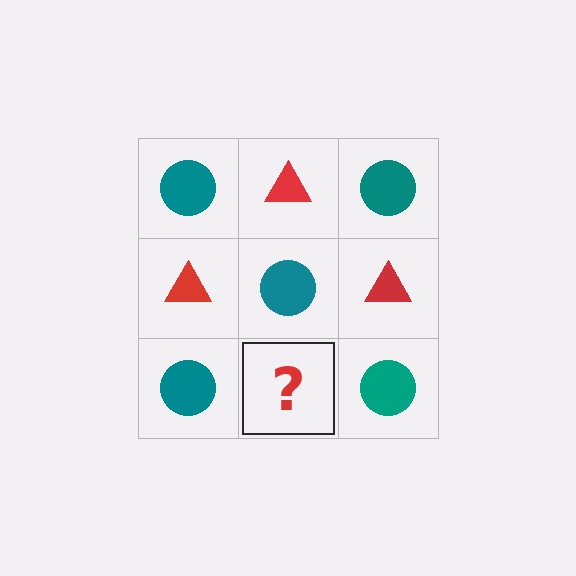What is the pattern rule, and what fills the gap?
The rule is that it alternates teal circle and red triangle in a checkerboard pattern. The gap should be filled with a red triangle.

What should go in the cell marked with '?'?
The missing cell should contain a red triangle.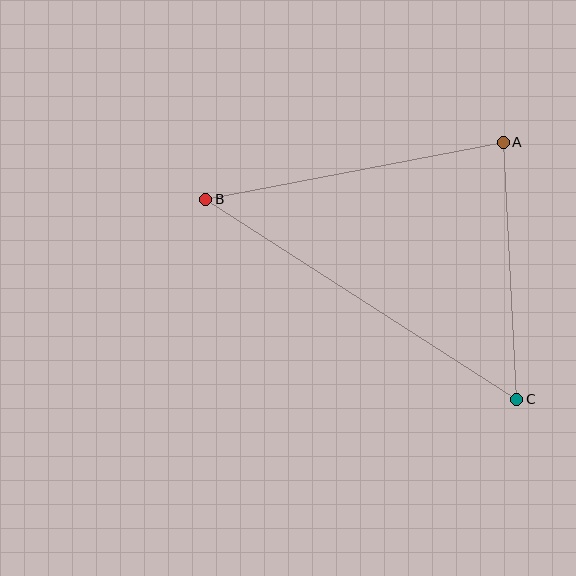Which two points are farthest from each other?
Points B and C are farthest from each other.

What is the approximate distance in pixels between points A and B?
The distance between A and B is approximately 303 pixels.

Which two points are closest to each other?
Points A and C are closest to each other.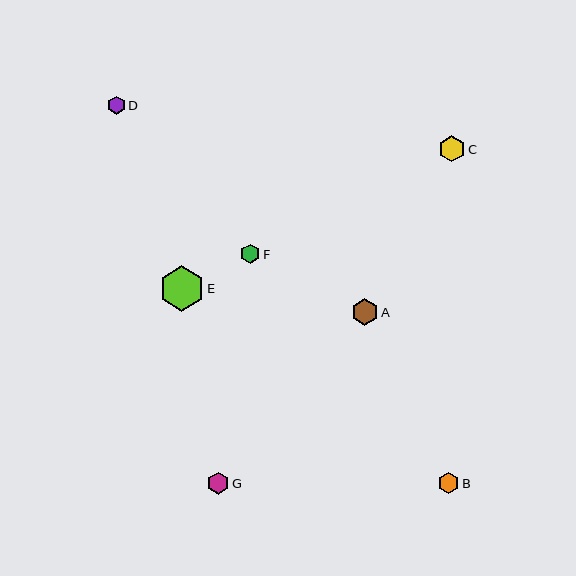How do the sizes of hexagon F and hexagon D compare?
Hexagon F and hexagon D are approximately the same size.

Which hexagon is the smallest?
Hexagon D is the smallest with a size of approximately 18 pixels.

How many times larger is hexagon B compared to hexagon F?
Hexagon B is approximately 1.1 times the size of hexagon F.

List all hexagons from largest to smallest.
From largest to smallest: E, A, C, G, B, F, D.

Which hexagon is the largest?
Hexagon E is the largest with a size of approximately 45 pixels.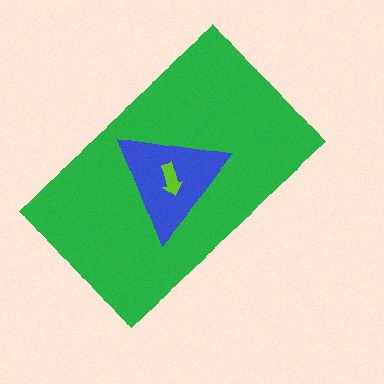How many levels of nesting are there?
3.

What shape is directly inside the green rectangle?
The blue triangle.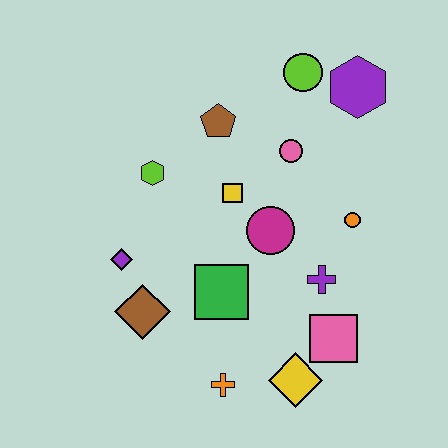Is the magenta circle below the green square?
No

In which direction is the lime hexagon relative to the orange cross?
The lime hexagon is above the orange cross.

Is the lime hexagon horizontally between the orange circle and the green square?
No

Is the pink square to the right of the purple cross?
Yes